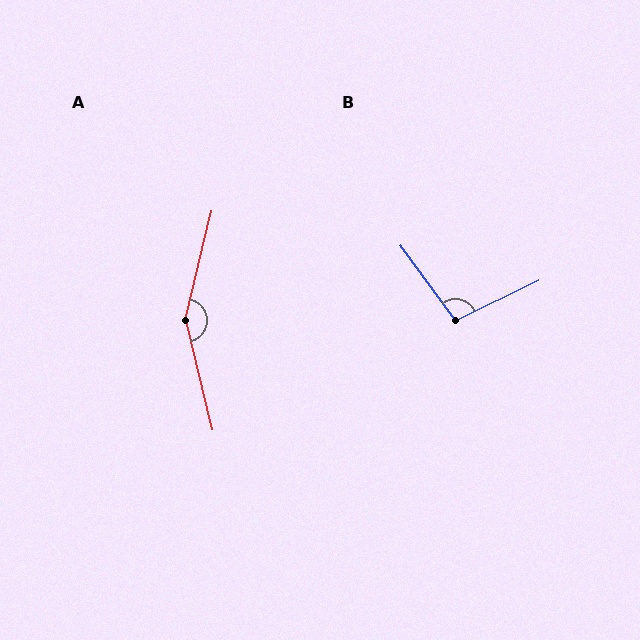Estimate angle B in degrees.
Approximately 100 degrees.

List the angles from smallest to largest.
B (100°), A (153°).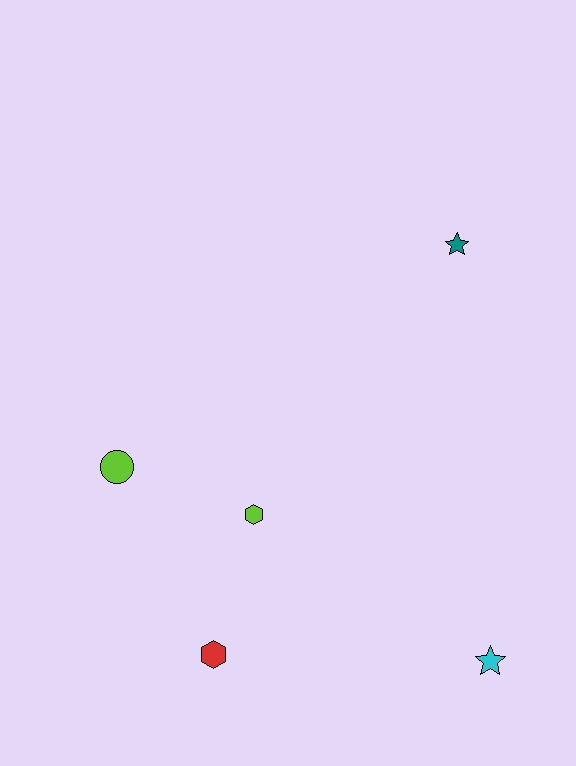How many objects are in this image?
There are 5 objects.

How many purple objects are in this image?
There are no purple objects.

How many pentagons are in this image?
There are no pentagons.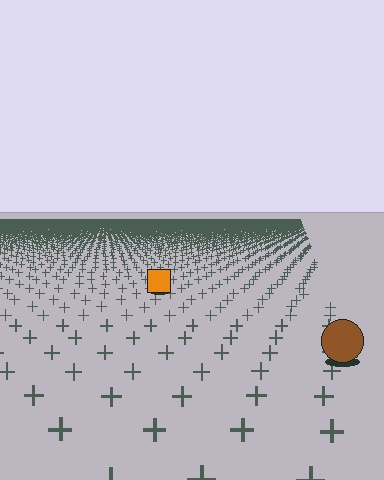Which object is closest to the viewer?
The brown circle is closest. The texture marks near it are larger and more spread out.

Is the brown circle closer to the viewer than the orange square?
Yes. The brown circle is closer — you can tell from the texture gradient: the ground texture is coarser near it.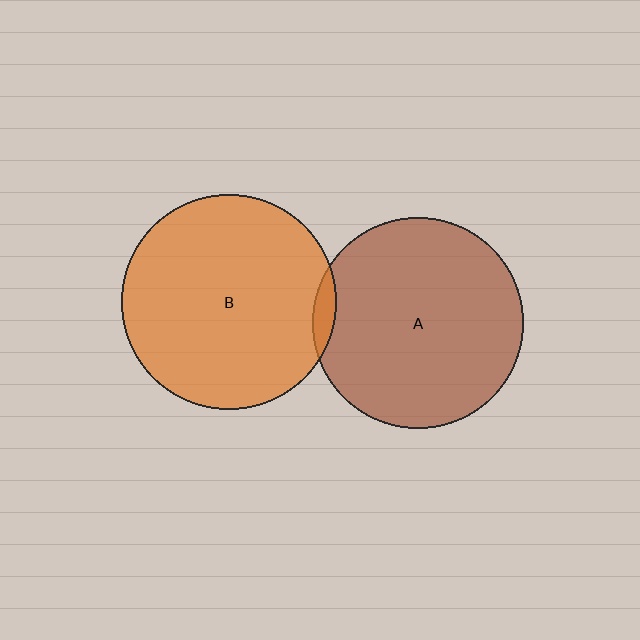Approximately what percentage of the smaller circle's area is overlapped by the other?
Approximately 5%.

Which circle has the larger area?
Circle B (orange).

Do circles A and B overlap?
Yes.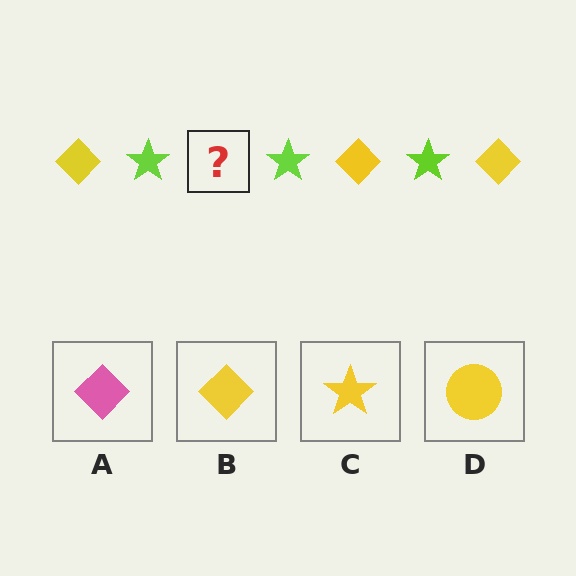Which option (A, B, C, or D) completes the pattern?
B.